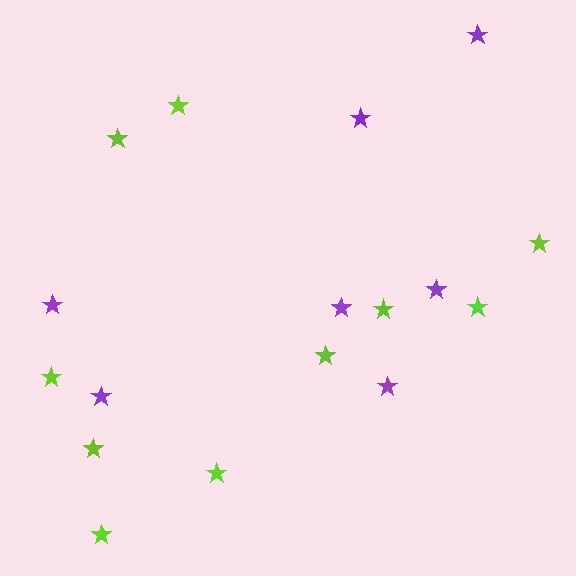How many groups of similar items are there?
There are 2 groups: one group of purple stars (7) and one group of lime stars (10).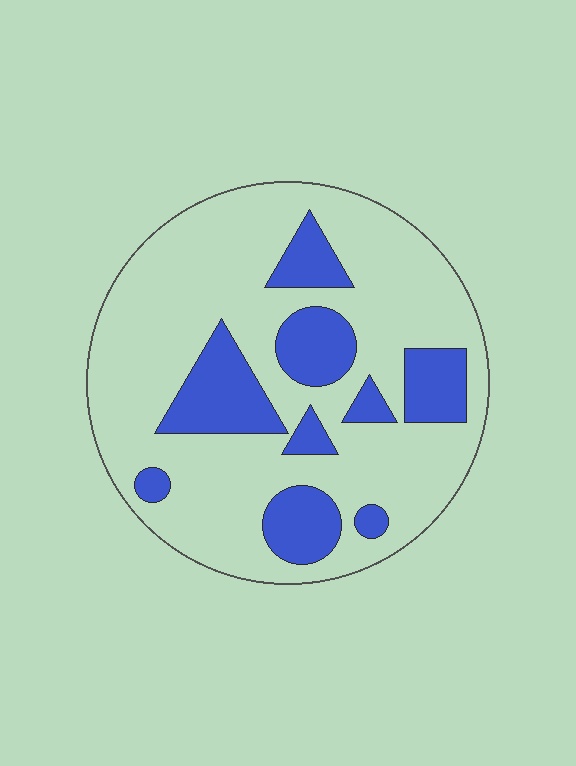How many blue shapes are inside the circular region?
9.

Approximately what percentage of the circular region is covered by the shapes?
Approximately 25%.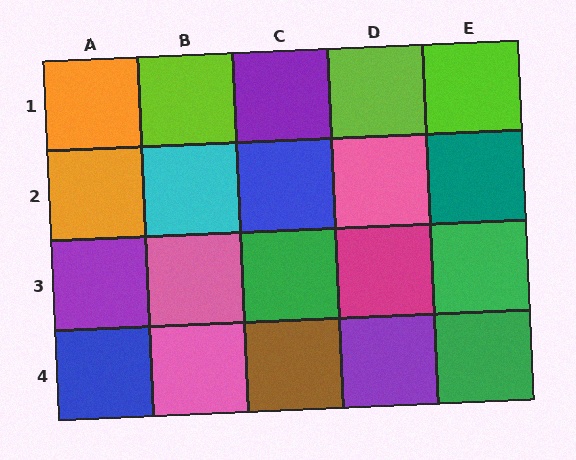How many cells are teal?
1 cell is teal.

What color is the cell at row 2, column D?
Pink.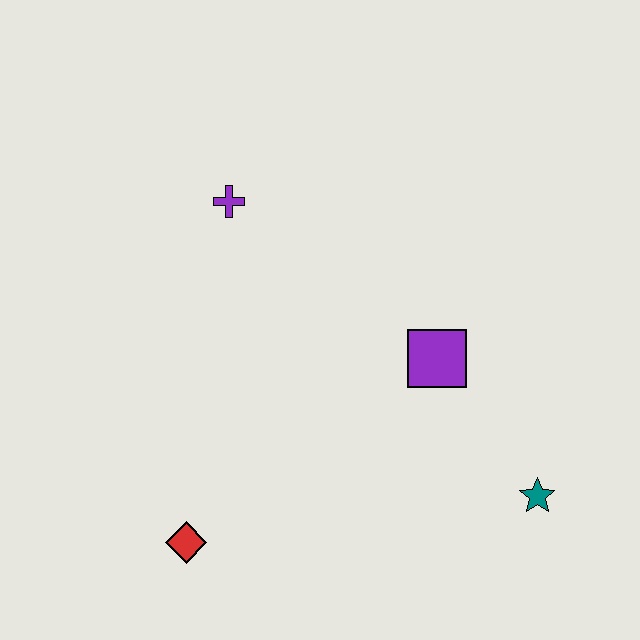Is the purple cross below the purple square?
No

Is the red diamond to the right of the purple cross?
No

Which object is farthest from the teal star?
The purple cross is farthest from the teal star.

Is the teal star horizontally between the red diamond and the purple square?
No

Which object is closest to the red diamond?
The purple square is closest to the red diamond.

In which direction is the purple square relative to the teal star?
The purple square is above the teal star.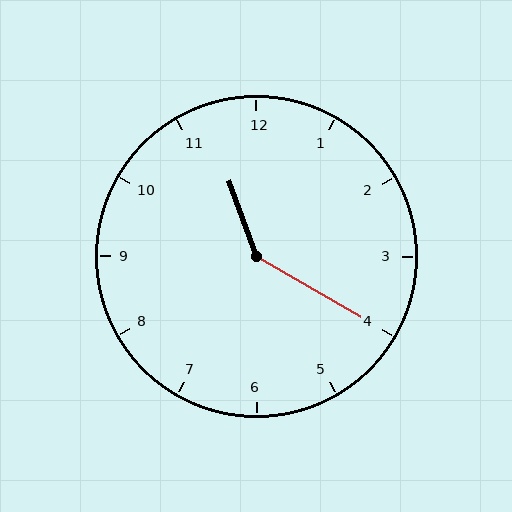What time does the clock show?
11:20.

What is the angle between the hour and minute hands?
Approximately 140 degrees.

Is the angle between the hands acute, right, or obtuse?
It is obtuse.